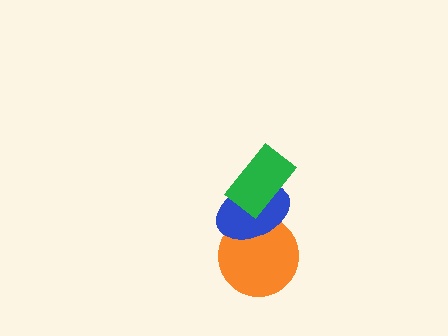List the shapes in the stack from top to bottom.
From top to bottom: the green rectangle, the blue ellipse, the orange circle.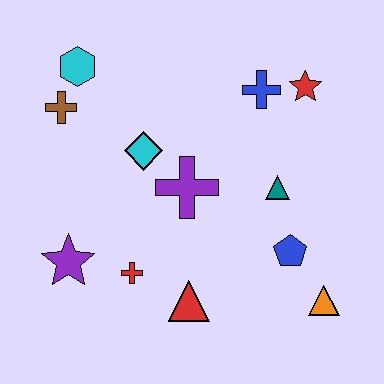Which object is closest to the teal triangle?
The blue pentagon is closest to the teal triangle.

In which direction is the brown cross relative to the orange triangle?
The brown cross is to the left of the orange triangle.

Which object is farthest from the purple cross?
The orange triangle is farthest from the purple cross.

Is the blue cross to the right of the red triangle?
Yes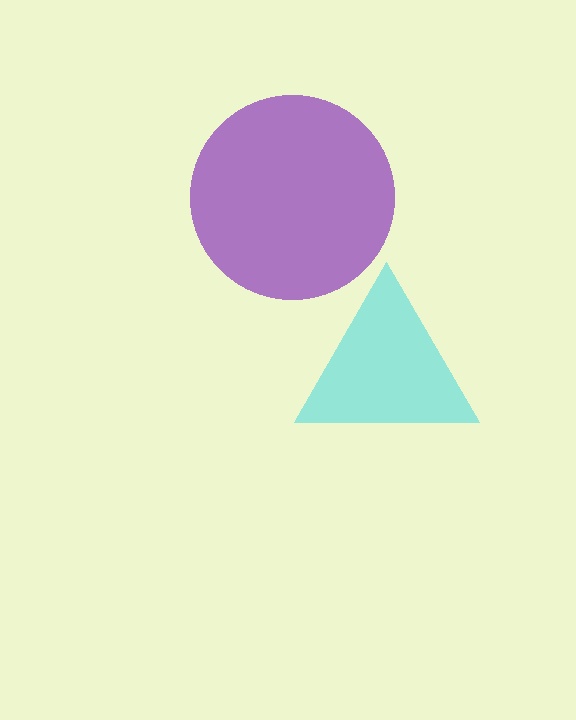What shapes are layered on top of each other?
The layered shapes are: a purple circle, a cyan triangle.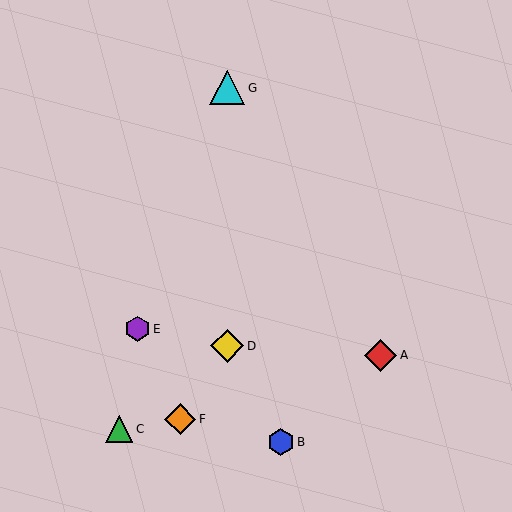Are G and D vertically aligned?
Yes, both are at x≈227.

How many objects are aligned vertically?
2 objects (D, G) are aligned vertically.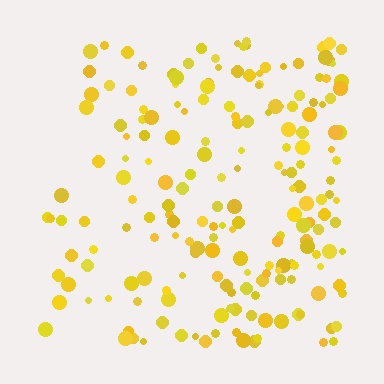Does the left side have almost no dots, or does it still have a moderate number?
Still a moderate number, just noticeably fewer than the right.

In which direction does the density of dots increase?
From left to right, with the right side densest.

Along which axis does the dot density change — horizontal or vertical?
Horizontal.